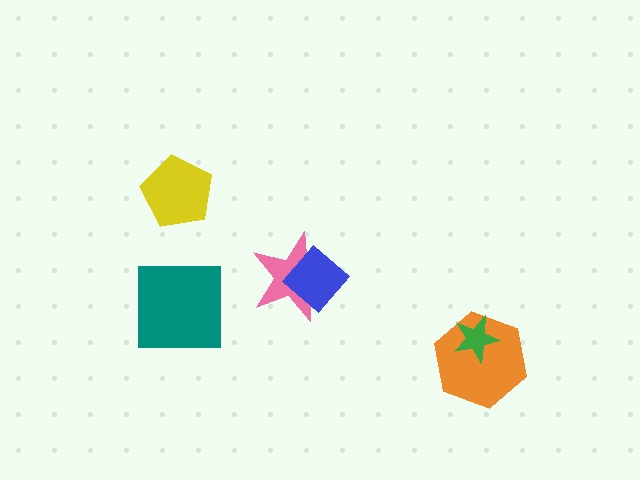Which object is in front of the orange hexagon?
The green star is in front of the orange hexagon.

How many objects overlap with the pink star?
1 object overlaps with the pink star.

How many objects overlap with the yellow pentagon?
0 objects overlap with the yellow pentagon.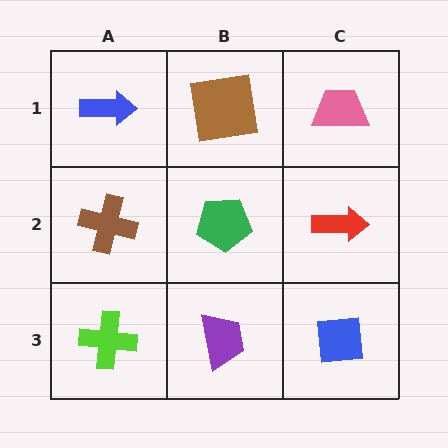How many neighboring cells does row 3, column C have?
2.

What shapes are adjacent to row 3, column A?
A brown cross (row 2, column A), a purple trapezoid (row 3, column B).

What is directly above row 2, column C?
A pink trapezoid.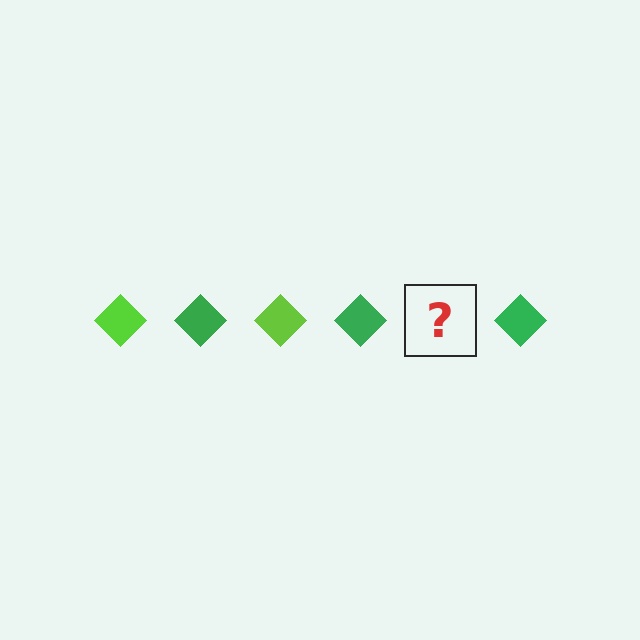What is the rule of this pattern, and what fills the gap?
The rule is that the pattern cycles through lime, green diamonds. The gap should be filled with a lime diamond.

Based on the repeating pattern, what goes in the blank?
The blank should be a lime diamond.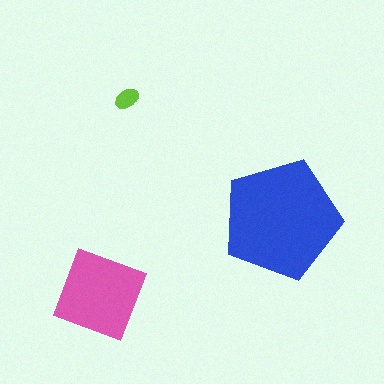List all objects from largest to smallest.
The blue pentagon, the pink diamond, the lime ellipse.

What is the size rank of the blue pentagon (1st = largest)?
1st.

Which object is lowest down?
The pink diamond is bottommost.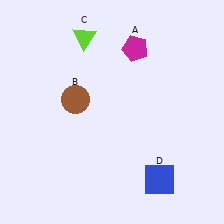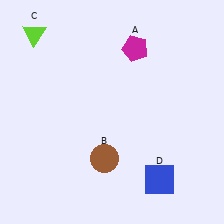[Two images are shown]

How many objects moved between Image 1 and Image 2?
2 objects moved between the two images.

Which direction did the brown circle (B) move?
The brown circle (B) moved down.